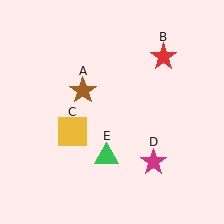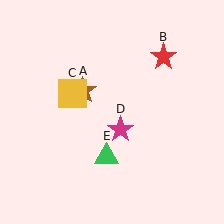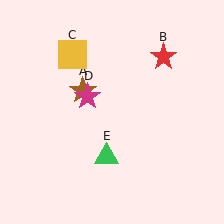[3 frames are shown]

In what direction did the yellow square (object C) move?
The yellow square (object C) moved up.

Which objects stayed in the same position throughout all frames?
Brown star (object A) and red star (object B) and green triangle (object E) remained stationary.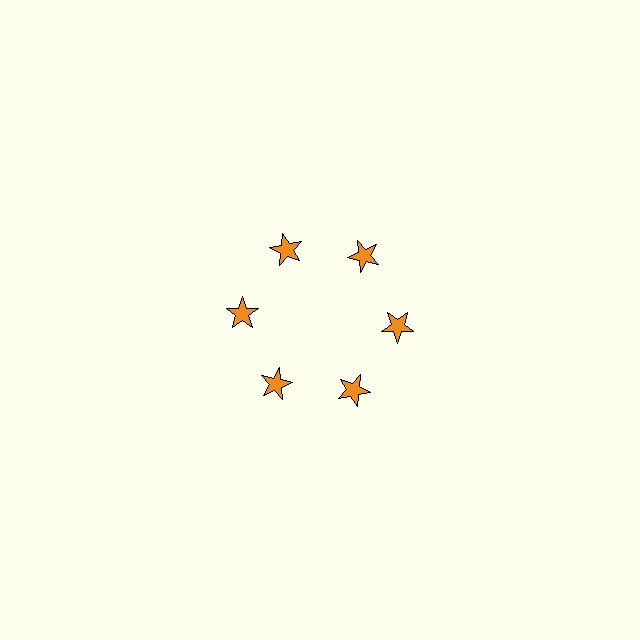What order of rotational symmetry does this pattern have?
This pattern has 6-fold rotational symmetry.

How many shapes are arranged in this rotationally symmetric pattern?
There are 6 shapes, arranged in 6 groups of 1.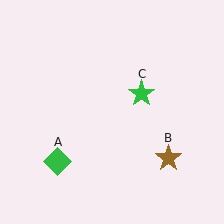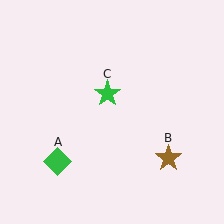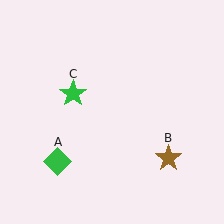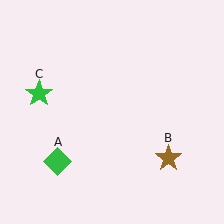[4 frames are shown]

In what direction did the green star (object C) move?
The green star (object C) moved left.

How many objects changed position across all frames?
1 object changed position: green star (object C).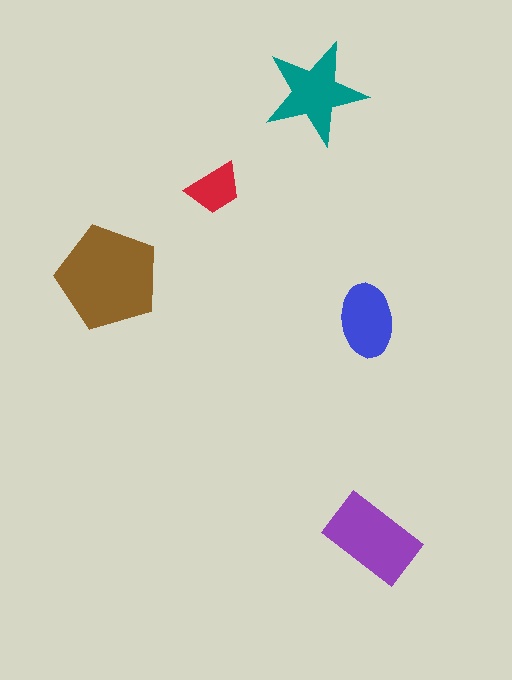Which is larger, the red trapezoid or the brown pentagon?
The brown pentagon.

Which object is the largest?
The brown pentagon.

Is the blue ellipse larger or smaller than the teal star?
Smaller.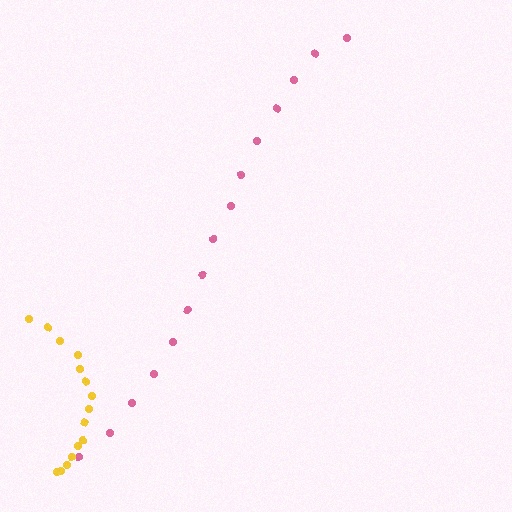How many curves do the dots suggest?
There are 2 distinct paths.